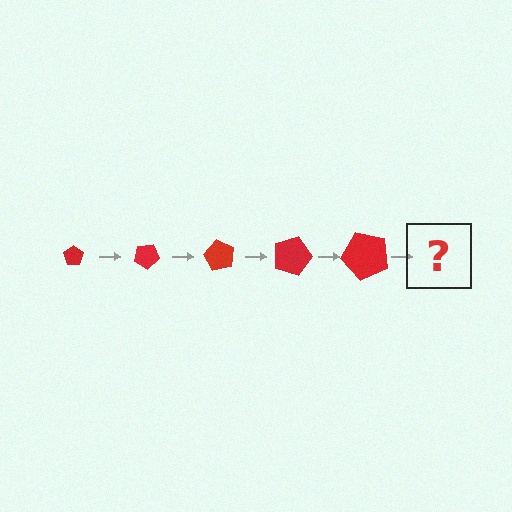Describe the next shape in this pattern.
It should be a pentagon, larger than the previous one and rotated 150 degrees from the start.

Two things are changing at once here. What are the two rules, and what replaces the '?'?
The two rules are that the pentagon grows larger each step and it rotates 30 degrees each step. The '?' should be a pentagon, larger than the previous one and rotated 150 degrees from the start.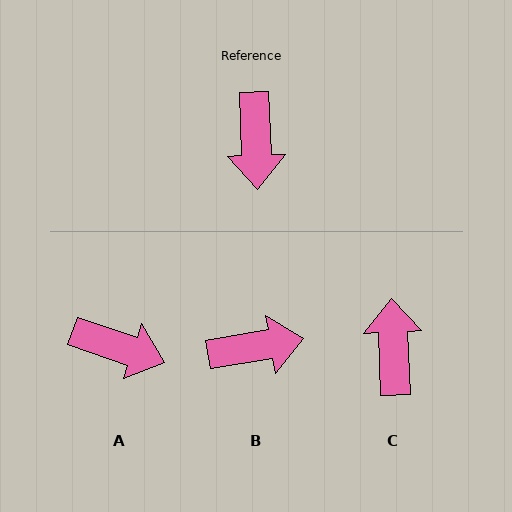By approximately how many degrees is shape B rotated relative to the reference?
Approximately 97 degrees counter-clockwise.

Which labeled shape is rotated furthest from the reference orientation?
C, about 179 degrees away.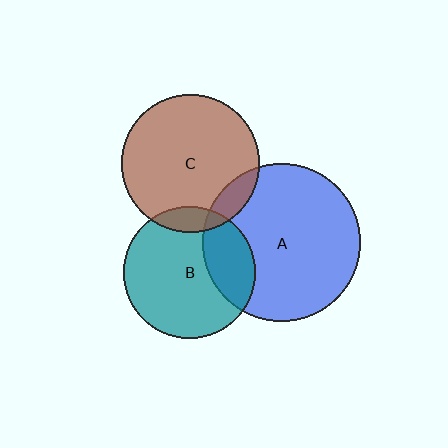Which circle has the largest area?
Circle A (blue).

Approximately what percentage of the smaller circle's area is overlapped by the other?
Approximately 10%.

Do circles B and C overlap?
Yes.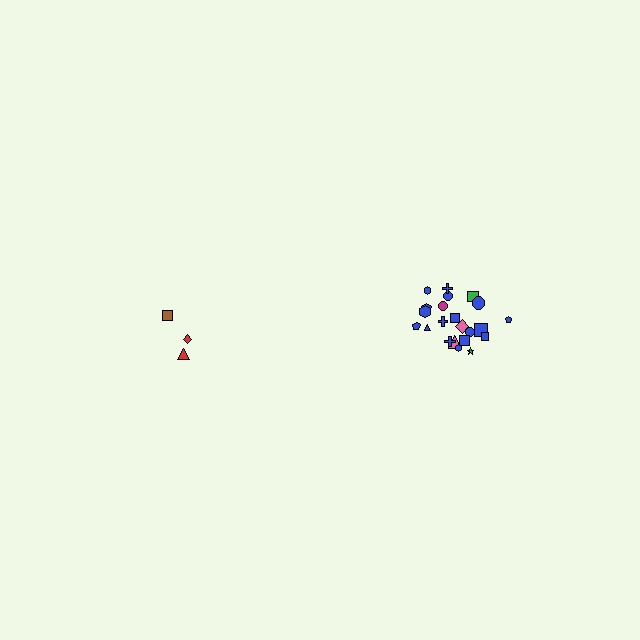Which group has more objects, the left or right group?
The right group.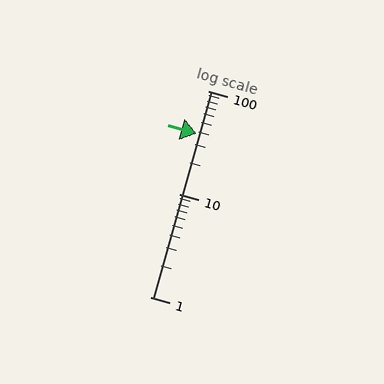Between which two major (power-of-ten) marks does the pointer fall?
The pointer is between 10 and 100.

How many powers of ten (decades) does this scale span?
The scale spans 2 decades, from 1 to 100.